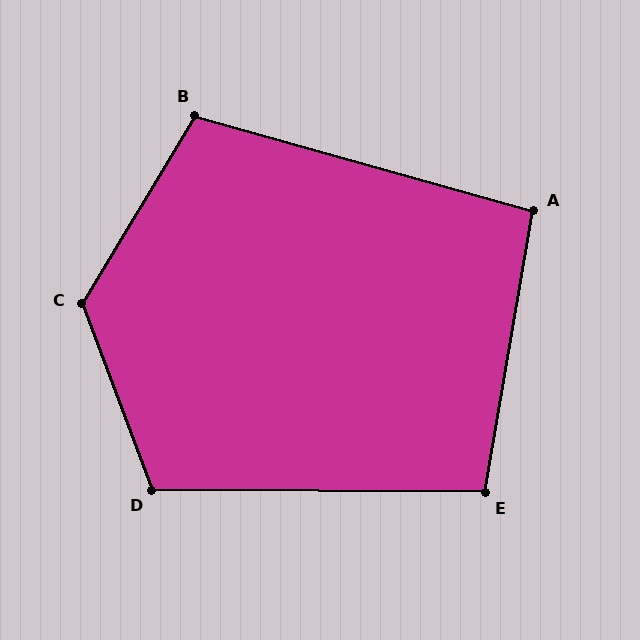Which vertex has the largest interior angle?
C, at approximately 128 degrees.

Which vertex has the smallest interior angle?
A, at approximately 96 degrees.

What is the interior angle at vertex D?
Approximately 111 degrees (obtuse).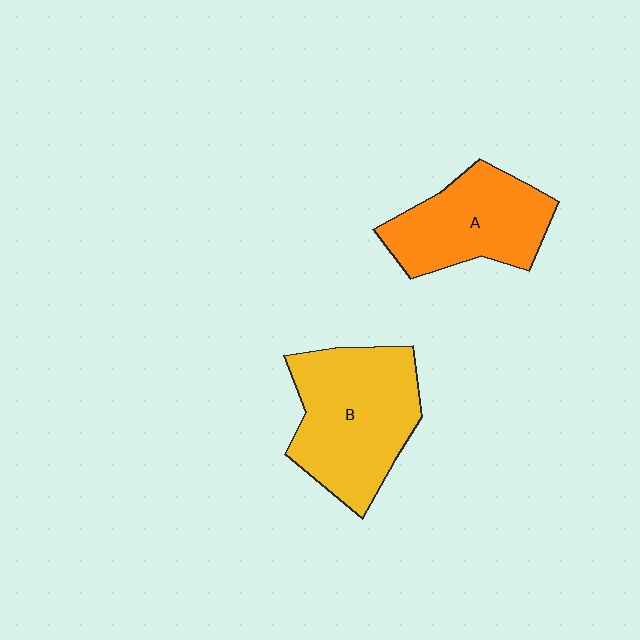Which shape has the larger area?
Shape B (yellow).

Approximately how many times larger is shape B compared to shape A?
Approximately 1.3 times.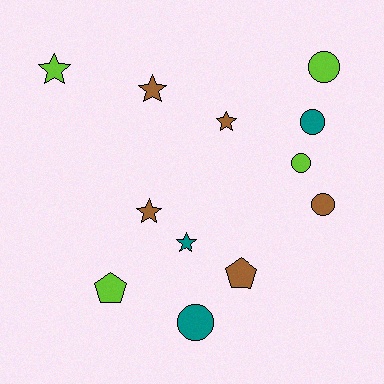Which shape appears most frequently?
Circle, with 5 objects.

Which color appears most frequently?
Brown, with 5 objects.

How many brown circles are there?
There is 1 brown circle.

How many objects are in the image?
There are 12 objects.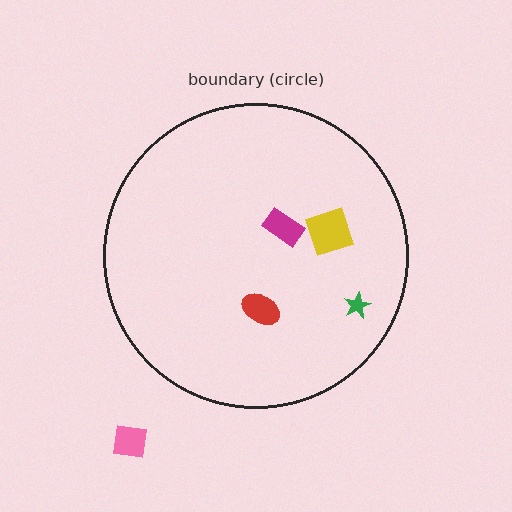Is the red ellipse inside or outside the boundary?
Inside.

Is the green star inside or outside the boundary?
Inside.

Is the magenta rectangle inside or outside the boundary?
Inside.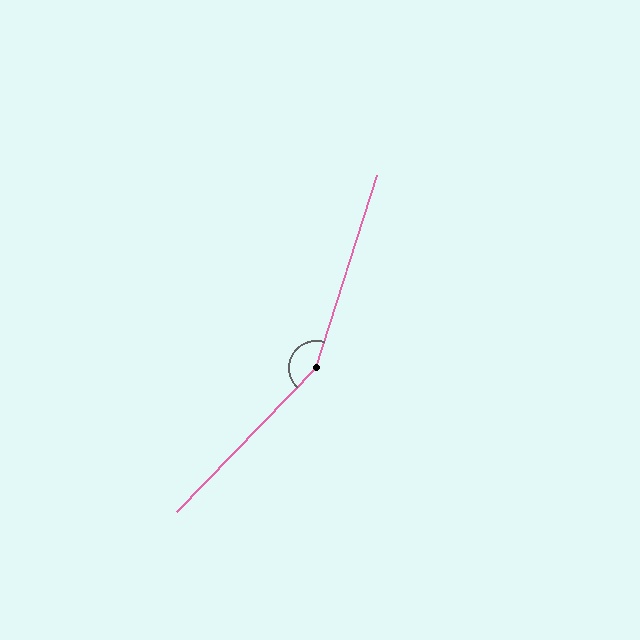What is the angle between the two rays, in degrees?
Approximately 154 degrees.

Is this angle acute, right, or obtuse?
It is obtuse.